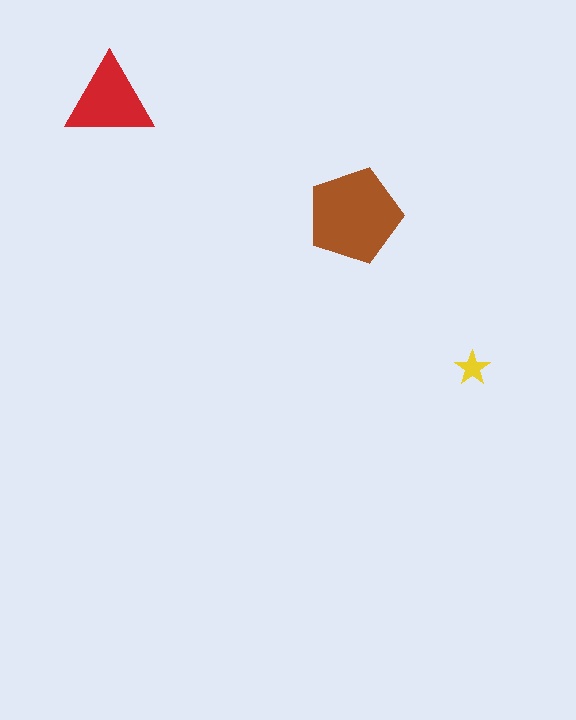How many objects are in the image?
There are 3 objects in the image.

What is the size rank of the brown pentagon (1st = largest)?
1st.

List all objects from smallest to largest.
The yellow star, the red triangle, the brown pentagon.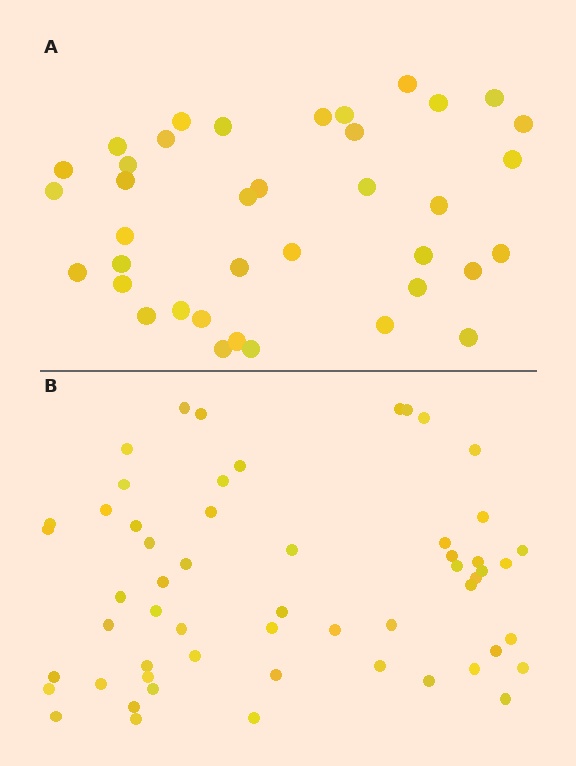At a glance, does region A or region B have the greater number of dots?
Region B (the bottom region) has more dots.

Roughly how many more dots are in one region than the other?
Region B has approximately 20 more dots than region A.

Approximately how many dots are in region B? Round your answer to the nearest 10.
About 60 dots. (The exact count is 56, which rounds to 60.)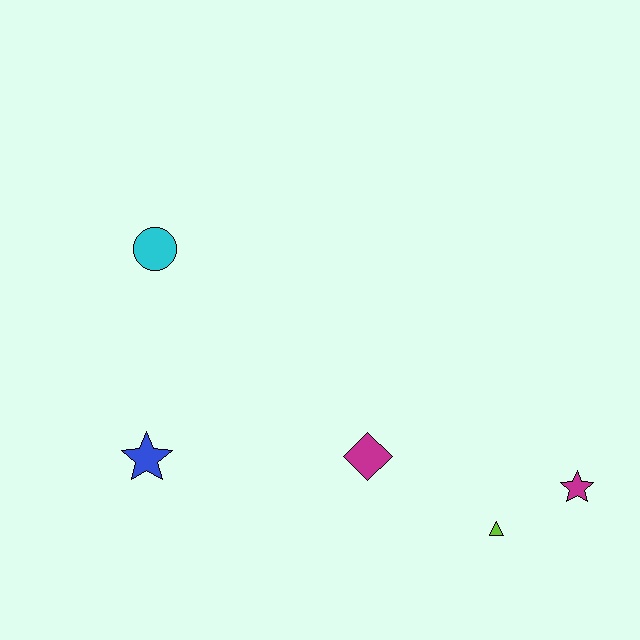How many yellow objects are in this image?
There are no yellow objects.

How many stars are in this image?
There are 2 stars.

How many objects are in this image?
There are 5 objects.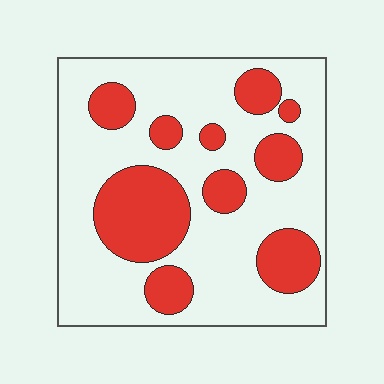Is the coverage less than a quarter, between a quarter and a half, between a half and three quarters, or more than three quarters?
Between a quarter and a half.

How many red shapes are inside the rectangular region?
10.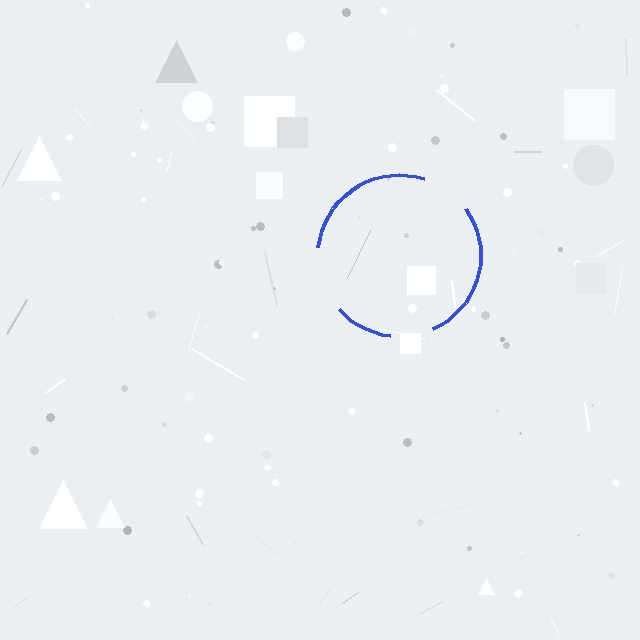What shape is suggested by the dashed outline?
The dashed outline suggests a circle.